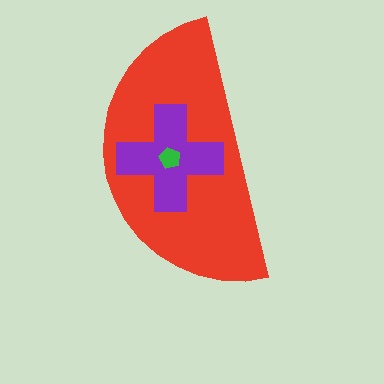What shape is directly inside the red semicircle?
The purple cross.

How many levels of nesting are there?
3.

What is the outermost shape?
The red semicircle.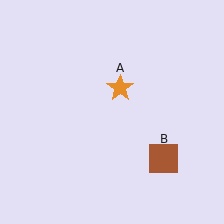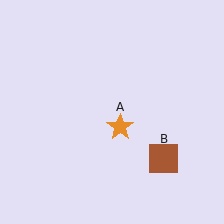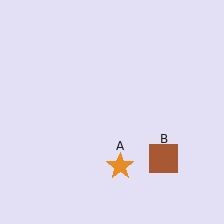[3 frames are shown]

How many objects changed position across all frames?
1 object changed position: orange star (object A).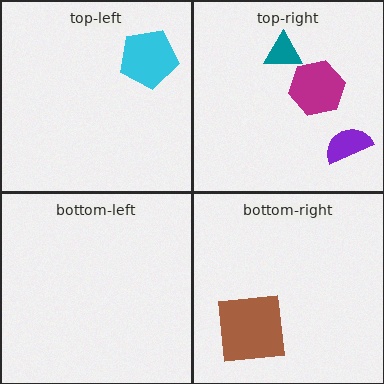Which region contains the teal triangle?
The top-right region.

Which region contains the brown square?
The bottom-right region.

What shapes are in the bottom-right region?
The brown square.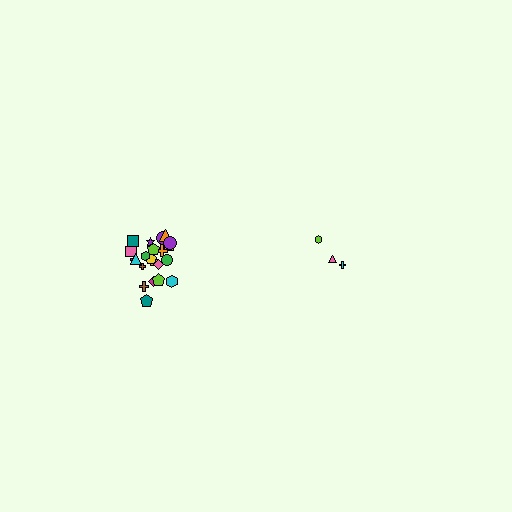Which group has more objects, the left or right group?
The left group.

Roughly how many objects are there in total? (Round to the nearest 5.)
Roughly 25 objects in total.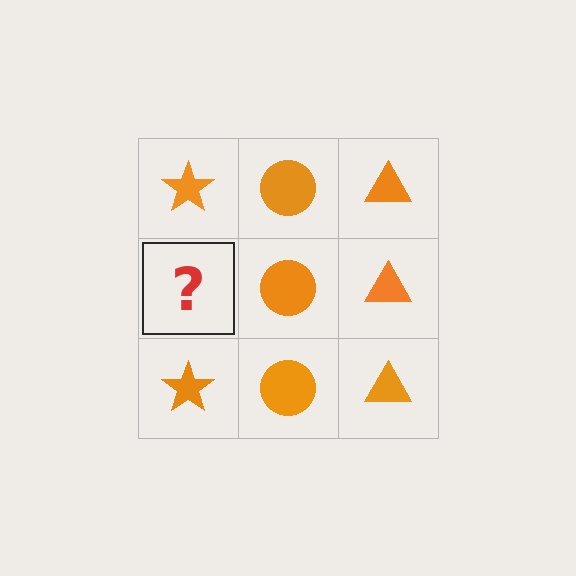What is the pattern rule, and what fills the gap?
The rule is that each column has a consistent shape. The gap should be filled with an orange star.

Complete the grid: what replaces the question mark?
The question mark should be replaced with an orange star.